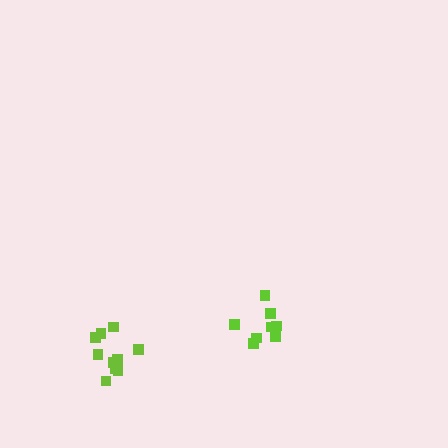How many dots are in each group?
Group 1: 8 dots, Group 2: 10 dots (18 total).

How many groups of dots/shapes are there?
There are 2 groups.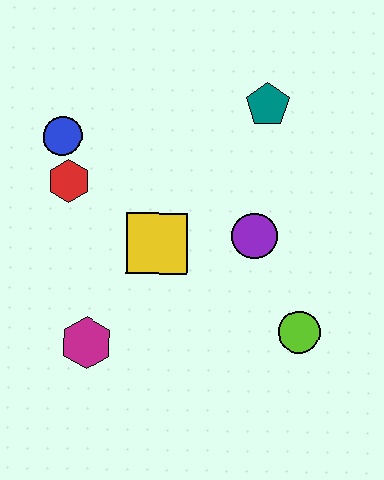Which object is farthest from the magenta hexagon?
The teal pentagon is farthest from the magenta hexagon.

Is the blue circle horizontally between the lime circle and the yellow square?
No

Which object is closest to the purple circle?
The yellow square is closest to the purple circle.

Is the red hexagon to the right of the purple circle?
No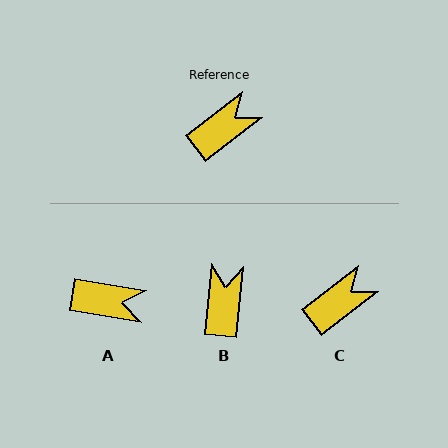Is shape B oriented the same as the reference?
No, it is off by about 47 degrees.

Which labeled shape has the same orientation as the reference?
C.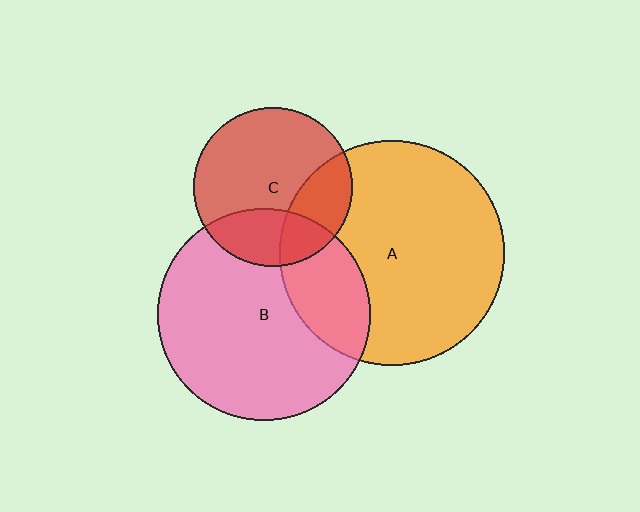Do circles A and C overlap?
Yes.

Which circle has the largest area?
Circle A (orange).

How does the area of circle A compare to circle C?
Approximately 2.0 times.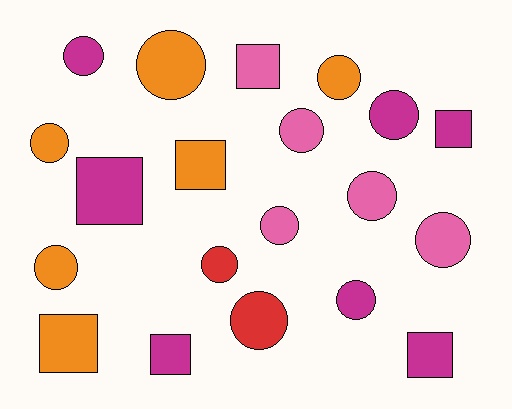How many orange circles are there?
There are 4 orange circles.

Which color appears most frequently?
Magenta, with 7 objects.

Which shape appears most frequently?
Circle, with 13 objects.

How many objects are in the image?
There are 20 objects.